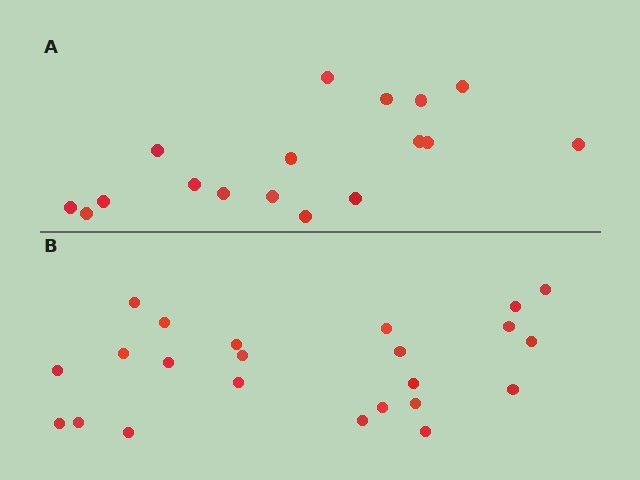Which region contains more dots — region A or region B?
Region B (the bottom region) has more dots.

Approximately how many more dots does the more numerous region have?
Region B has about 6 more dots than region A.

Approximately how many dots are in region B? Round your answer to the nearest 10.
About 20 dots. (The exact count is 23, which rounds to 20.)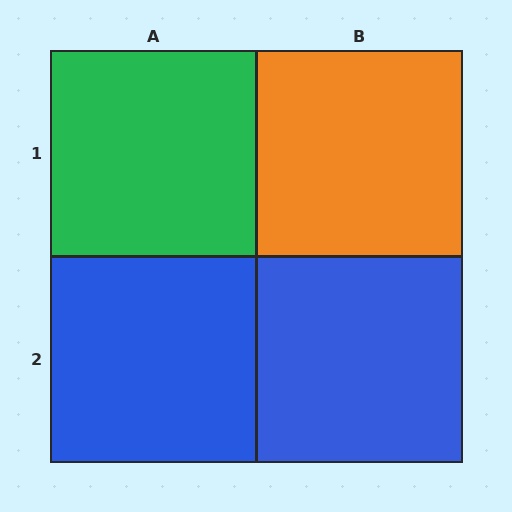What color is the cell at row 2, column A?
Blue.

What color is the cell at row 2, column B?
Blue.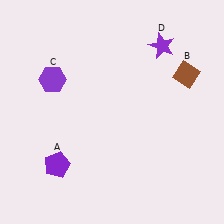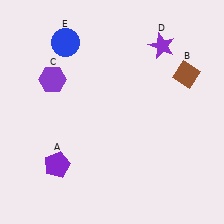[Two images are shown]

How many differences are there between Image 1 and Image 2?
There is 1 difference between the two images.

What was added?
A blue circle (E) was added in Image 2.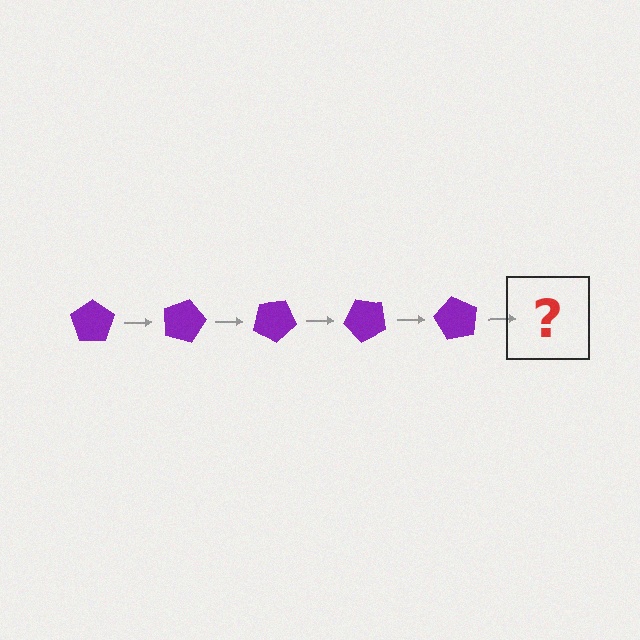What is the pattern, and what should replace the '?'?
The pattern is that the pentagon rotates 15 degrees each step. The '?' should be a purple pentagon rotated 75 degrees.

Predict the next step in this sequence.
The next step is a purple pentagon rotated 75 degrees.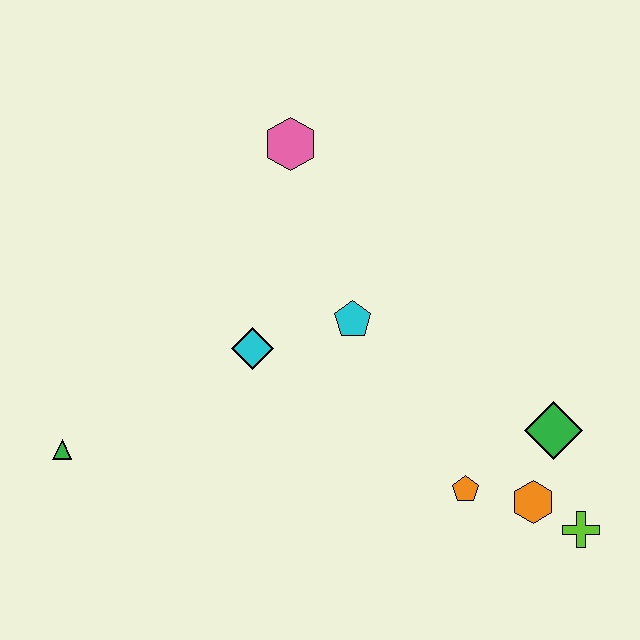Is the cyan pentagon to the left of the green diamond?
Yes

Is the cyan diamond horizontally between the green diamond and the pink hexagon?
No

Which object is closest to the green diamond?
The orange hexagon is closest to the green diamond.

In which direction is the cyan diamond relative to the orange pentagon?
The cyan diamond is to the left of the orange pentagon.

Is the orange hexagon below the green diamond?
Yes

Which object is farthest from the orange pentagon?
The green triangle is farthest from the orange pentagon.